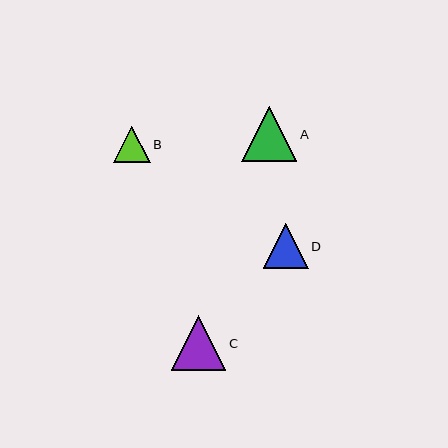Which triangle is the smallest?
Triangle B is the smallest with a size of approximately 36 pixels.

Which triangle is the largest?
Triangle A is the largest with a size of approximately 56 pixels.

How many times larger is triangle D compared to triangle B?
Triangle D is approximately 1.2 times the size of triangle B.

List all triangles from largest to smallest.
From largest to smallest: A, C, D, B.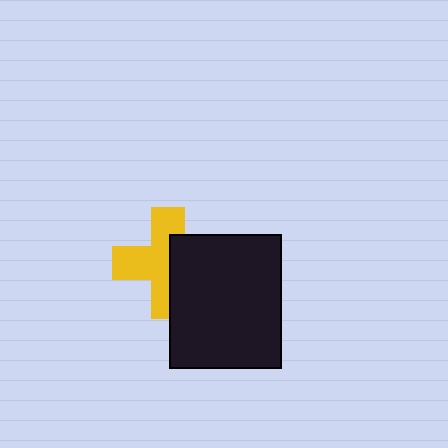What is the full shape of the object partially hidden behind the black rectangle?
The partially hidden object is a yellow cross.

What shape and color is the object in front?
The object in front is a black rectangle.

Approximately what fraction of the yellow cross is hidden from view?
Roughly 41% of the yellow cross is hidden behind the black rectangle.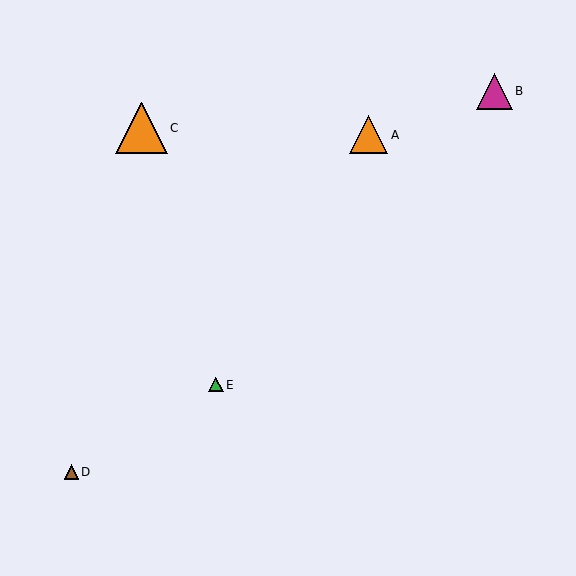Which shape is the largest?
The orange triangle (labeled C) is the largest.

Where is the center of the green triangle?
The center of the green triangle is at (216, 385).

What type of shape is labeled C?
Shape C is an orange triangle.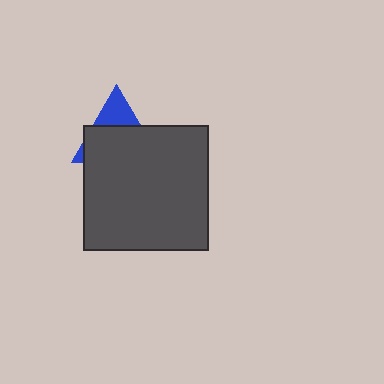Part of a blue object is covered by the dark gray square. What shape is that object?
It is a triangle.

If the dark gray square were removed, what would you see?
You would see the complete blue triangle.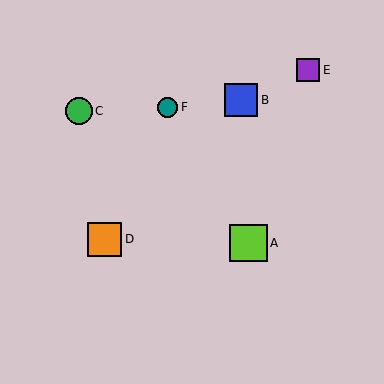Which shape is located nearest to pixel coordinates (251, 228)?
The lime square (labeled A) at (249, 243) is nearest to that location.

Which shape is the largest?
The lime square (labeled A) is the largest.